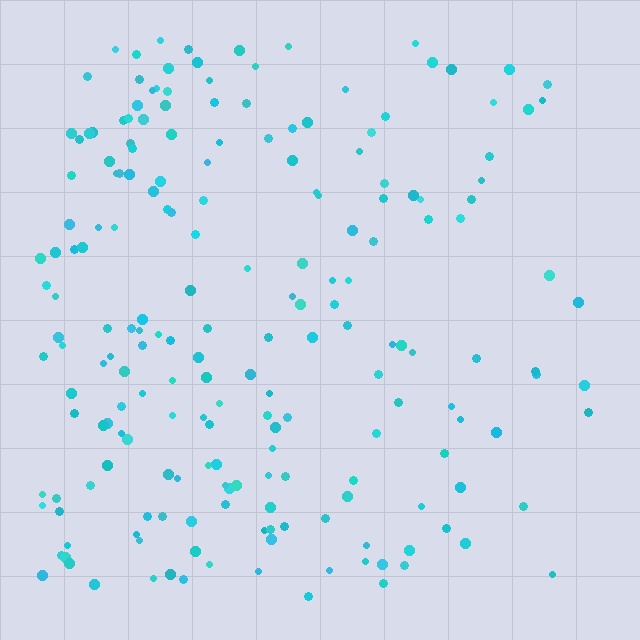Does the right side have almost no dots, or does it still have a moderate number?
Still a moderate number, just noticeably fewer than the left.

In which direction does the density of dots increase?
From right to left, with the left side densest.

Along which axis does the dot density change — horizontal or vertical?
Horizontal.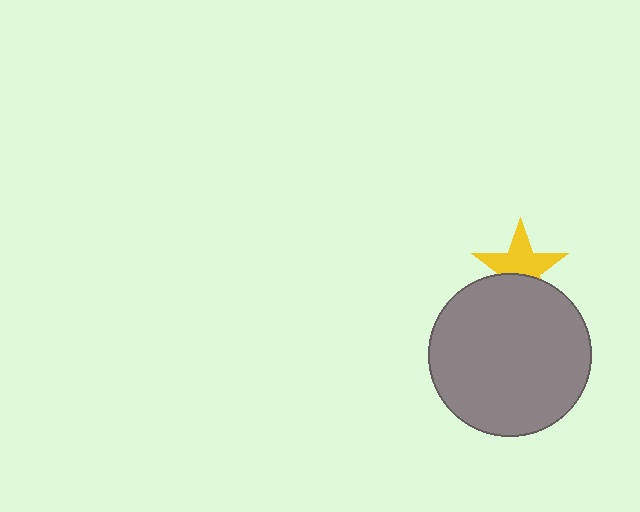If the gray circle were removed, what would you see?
You would see the complete yellow star.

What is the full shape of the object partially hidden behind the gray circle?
The partially hidden object is a yellow star.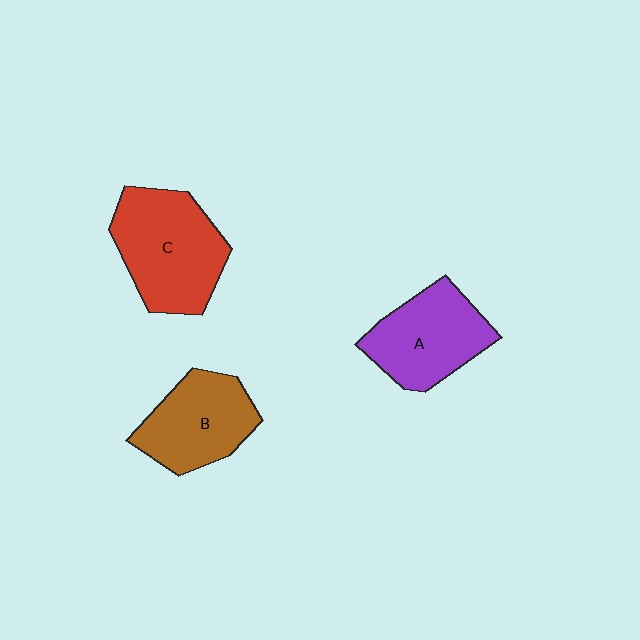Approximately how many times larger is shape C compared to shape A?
Approximately 1.2 times.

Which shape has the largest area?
Shape C (red).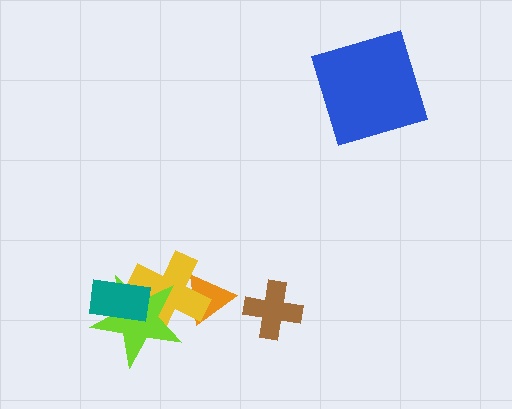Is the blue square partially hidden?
No, no other shape covers it.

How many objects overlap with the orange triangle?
1 object overlaps with the orange triangle.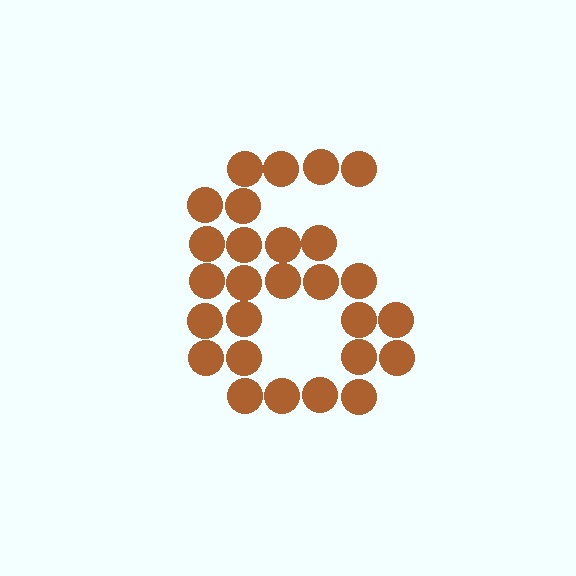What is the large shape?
The large shape is the digit 6.